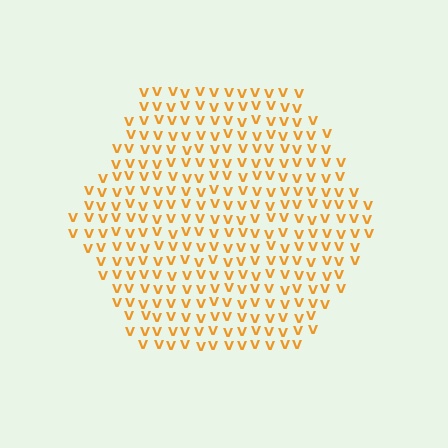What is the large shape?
The large shape is a hexagon.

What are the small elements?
The small elements are letter V's.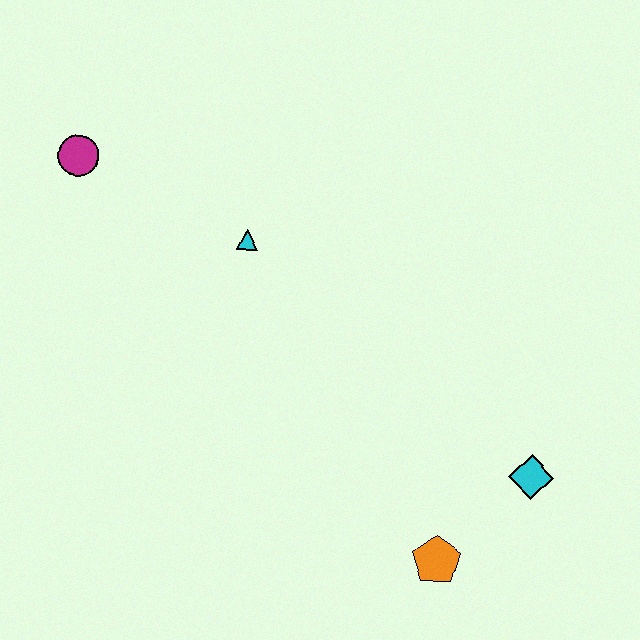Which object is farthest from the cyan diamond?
The magenta circle is farthest from the cyan diamond.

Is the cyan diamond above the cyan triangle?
No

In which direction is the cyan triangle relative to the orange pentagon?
The cyan triangle is above the orange pentagon.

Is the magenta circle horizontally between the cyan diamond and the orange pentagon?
No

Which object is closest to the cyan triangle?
The magenta circle is closest to the cyan triangle.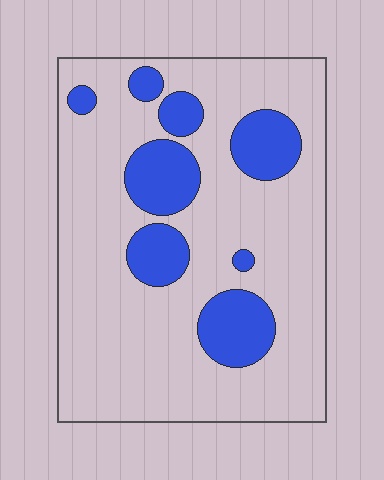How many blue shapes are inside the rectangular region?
8.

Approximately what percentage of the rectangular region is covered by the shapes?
Approximately 20%.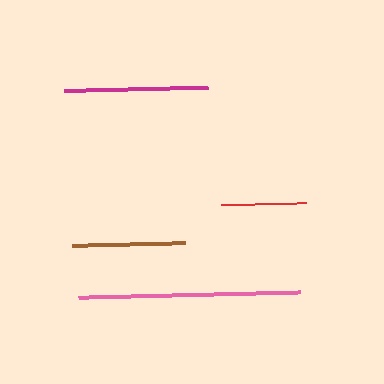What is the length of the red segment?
The red segment is approximately 85 pixels long.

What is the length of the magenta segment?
The magenta segment is approximately 144 pixels long.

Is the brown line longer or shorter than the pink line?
The pink line is longer than the brown line.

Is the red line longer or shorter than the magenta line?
The magenta line is longer than the red line.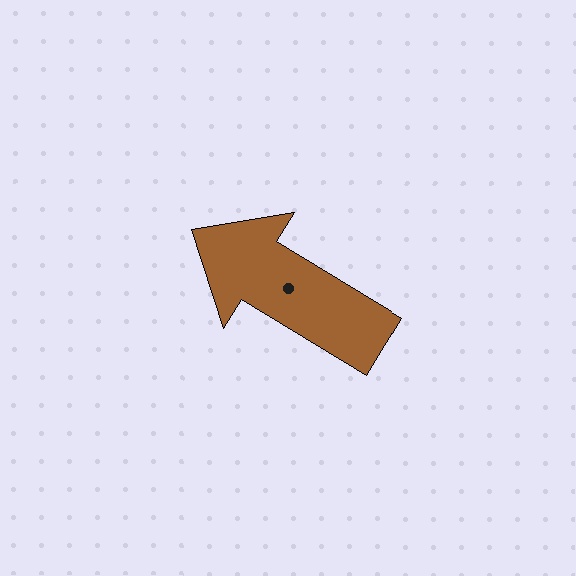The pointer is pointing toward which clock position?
Roughly 10 o'clock.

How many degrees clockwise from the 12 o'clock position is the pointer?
Approximately 301 degrees.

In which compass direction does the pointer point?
Northwest.